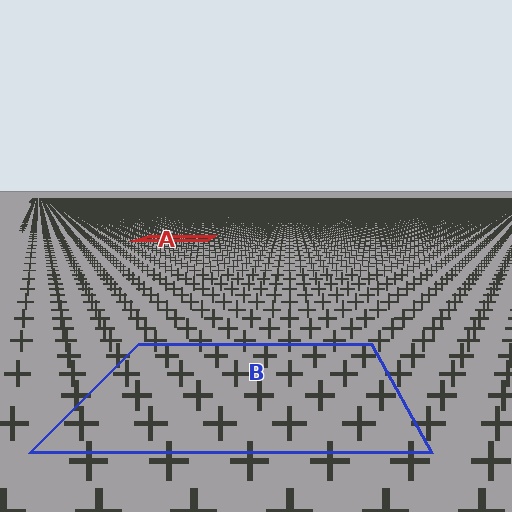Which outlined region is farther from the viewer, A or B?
Region A is farther from the viewer — the texture elements inside it appear smaller and more densely packed.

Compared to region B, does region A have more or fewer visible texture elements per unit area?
Region A has more texture elements per unit area — they are packed more densely because it is farther away.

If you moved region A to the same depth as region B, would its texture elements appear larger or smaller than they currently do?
They would appear larger. At a closer depth, the same texture elements are projected at a bigger on-screen size.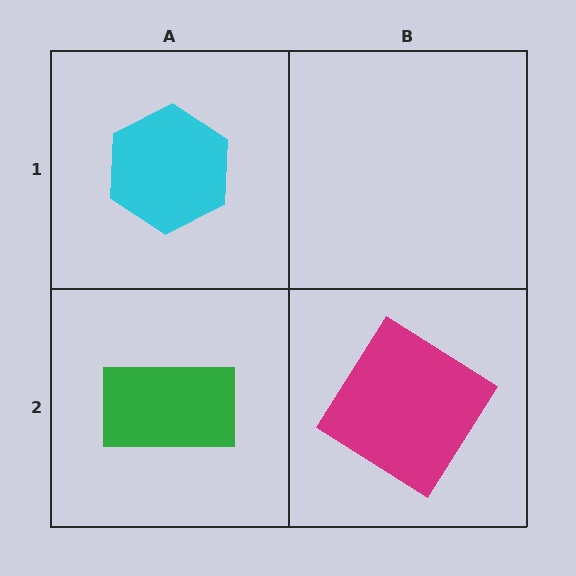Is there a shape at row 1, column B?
No, that cell is empty.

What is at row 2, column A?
A green rectangle.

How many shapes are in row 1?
1 shape.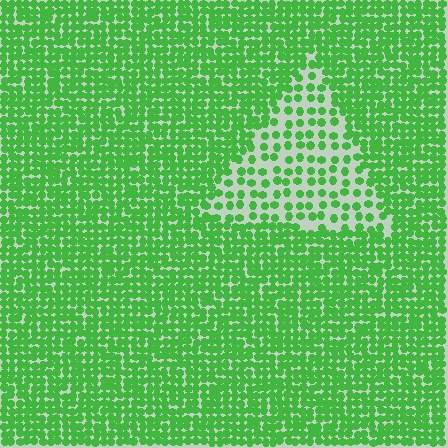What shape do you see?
I see a triangle.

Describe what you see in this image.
The image contains small green elements arranged at two different densities. A triangle-shaped region is visible where the elements are less densely packed than the surrounding area.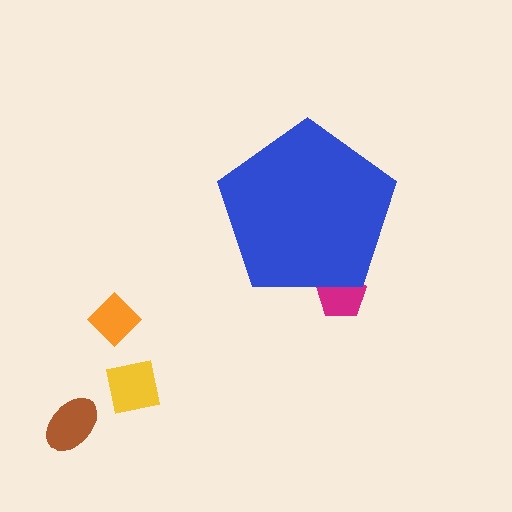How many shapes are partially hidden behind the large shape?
1 shape is partially hidden.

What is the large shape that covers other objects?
A blue pentagon.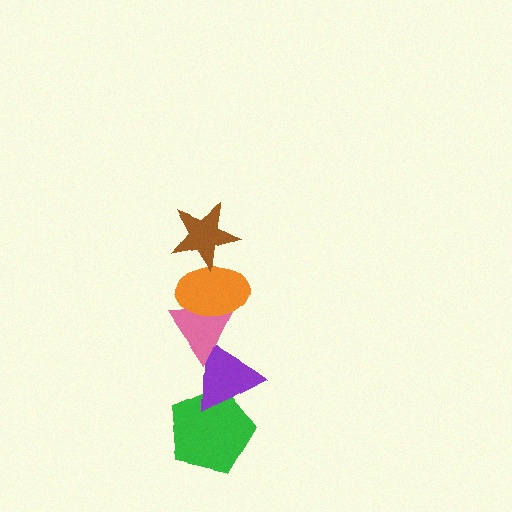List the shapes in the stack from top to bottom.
From top to bottom: the brown star, the orange ellipse, the pink triangle, the purple triangle, the green pentagon.